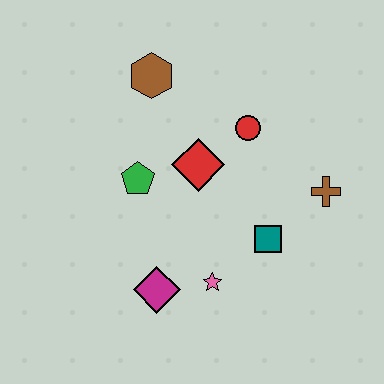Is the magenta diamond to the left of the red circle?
Yes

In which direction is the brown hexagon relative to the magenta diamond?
The brown hexagon is above the magenta diamond.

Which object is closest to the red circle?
The red diamond is closest to the red circle.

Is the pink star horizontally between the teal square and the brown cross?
No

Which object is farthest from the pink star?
The brown hexagon is farthest from the pink star.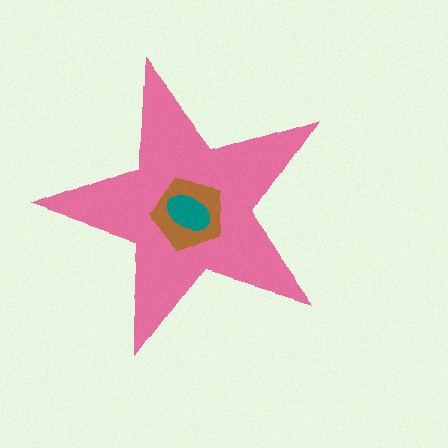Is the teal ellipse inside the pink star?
Yes.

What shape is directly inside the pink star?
The brown pentagon.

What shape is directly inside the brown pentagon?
The teal ellipse.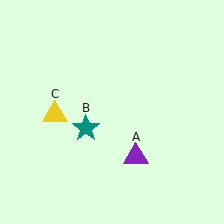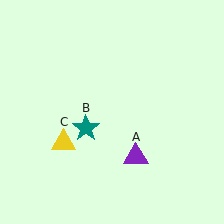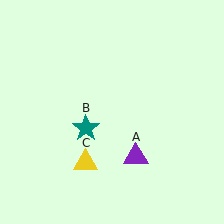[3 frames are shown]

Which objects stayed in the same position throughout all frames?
Purple triangle (object A) and teal star (object B) remained stationary.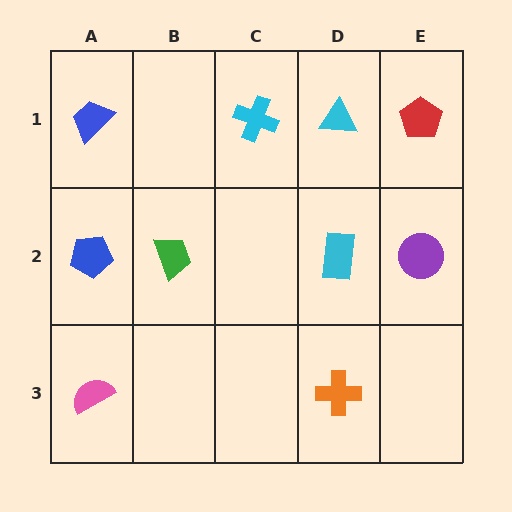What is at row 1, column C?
A cyan cross.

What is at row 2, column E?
A purple circle.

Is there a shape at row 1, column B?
No, that cell is empty.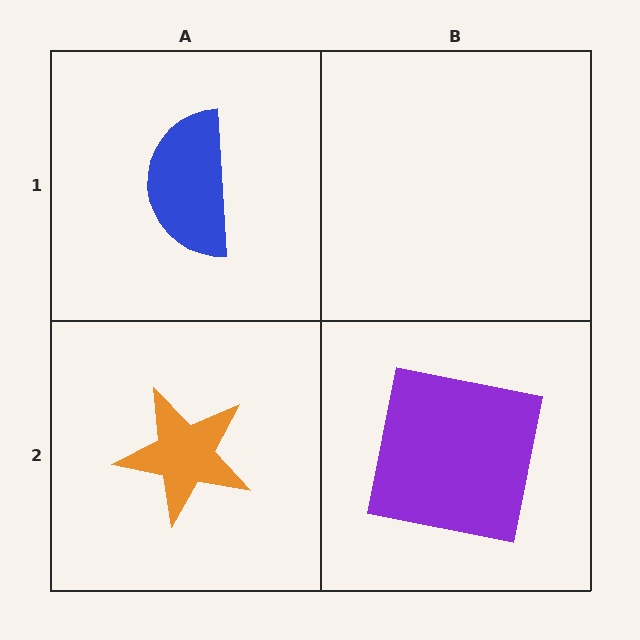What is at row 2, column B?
A purple square.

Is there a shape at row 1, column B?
No, that cell is empty.